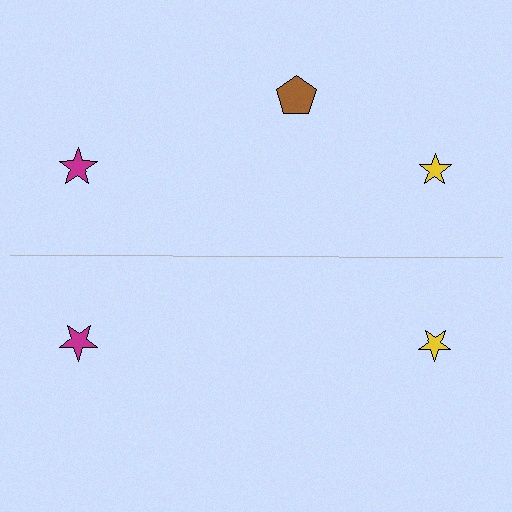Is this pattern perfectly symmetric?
No, the pattern is not perfectly symmetric. A brown pentagon is missing from the bottom side.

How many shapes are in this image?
There are 5 shapes in this image.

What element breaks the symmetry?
A brown pentagon is missing from the bottom side.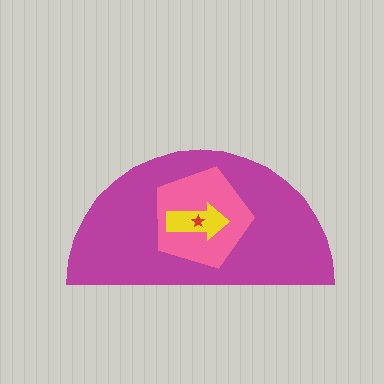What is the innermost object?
The red star.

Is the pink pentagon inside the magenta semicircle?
Yes.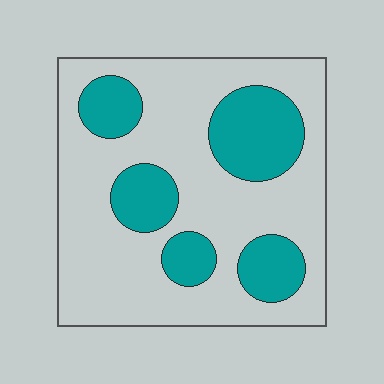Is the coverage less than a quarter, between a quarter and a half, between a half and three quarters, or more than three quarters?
Between a quarter and a half.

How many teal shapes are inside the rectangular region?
5.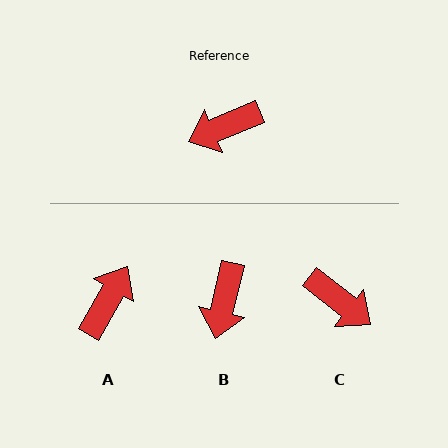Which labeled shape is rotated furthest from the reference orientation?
A, about 142 degrees away.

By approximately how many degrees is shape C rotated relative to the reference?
Approximately 119 degrees counter-clockwise.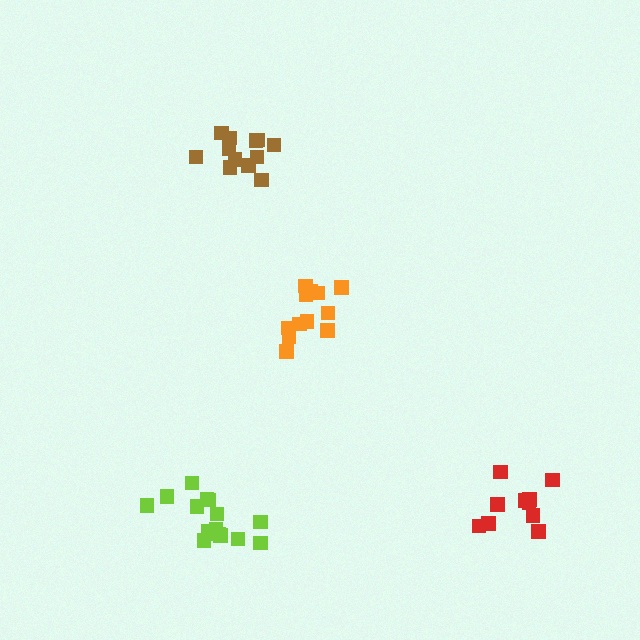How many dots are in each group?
Group 1: 12 dots, Group 2: 15 dots, Group 3: 12 dots, Group 4: 10 dots (49 total).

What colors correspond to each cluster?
The clusters are colored: orange, lime, brown, red.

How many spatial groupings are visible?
There are 4 spatial groupings.